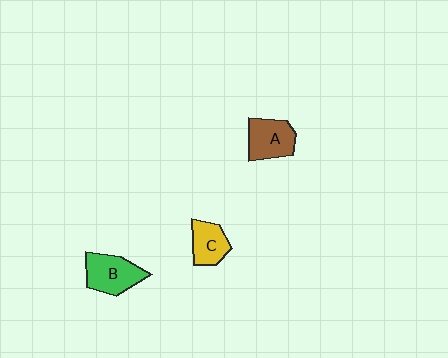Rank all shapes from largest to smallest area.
From largest to smallest: B (green), A (brown), C (yellow).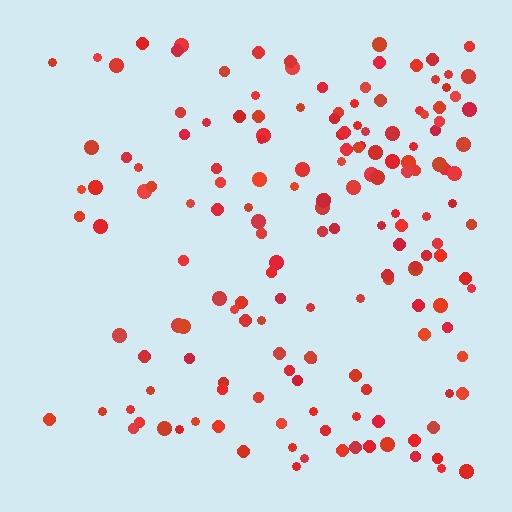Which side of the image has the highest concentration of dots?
The right.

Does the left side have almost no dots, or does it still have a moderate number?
Still a moderate number, just noticeably fewer than the right.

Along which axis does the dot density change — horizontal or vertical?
Horizontal.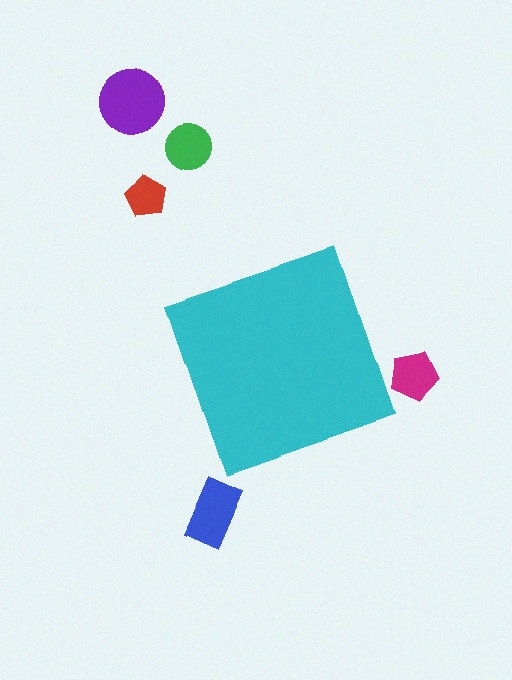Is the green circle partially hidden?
No, the green circle is fully visible.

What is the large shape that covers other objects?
A cyan square.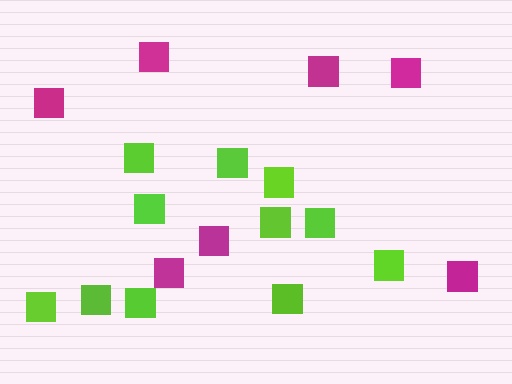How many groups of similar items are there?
There are 2 groups: one group of magenta squares (7) and one group of lime squares (11).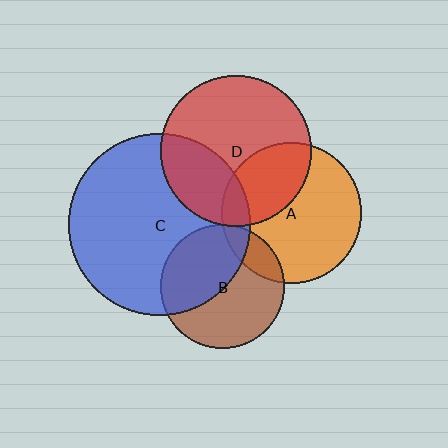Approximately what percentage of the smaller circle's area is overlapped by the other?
Approximately 15%.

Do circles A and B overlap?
Yes.